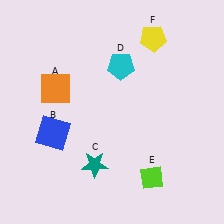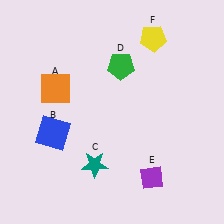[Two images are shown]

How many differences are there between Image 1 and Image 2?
There are 2 differences between the two images.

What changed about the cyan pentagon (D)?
In Image 1, D is cyan. In Image 2, it changed to green.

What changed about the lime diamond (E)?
In Image 1, E is lime. In Image 2, it changed to purple.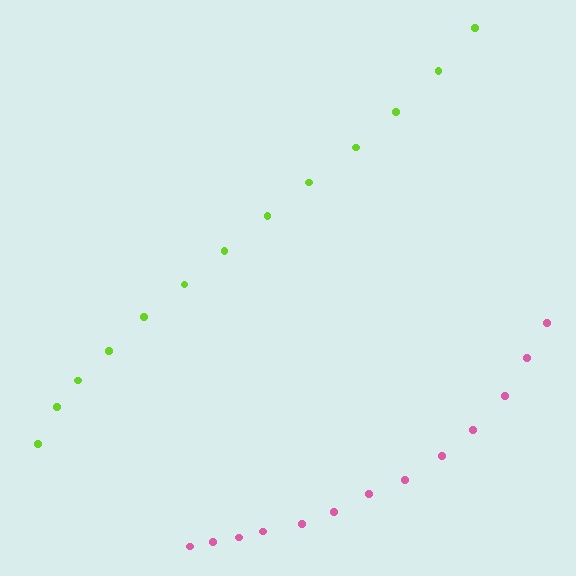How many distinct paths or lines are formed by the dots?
There are 2 distinct paths.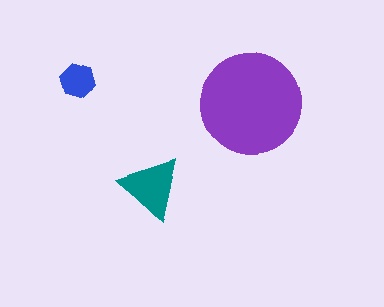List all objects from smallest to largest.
The blue hexagon, the teal triangle, the purple circle.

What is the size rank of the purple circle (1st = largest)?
1st.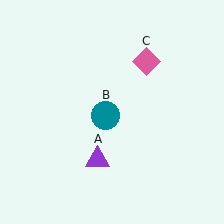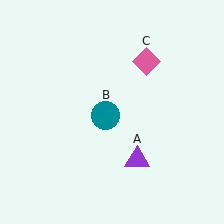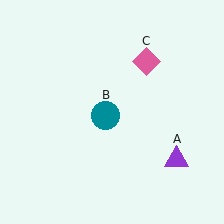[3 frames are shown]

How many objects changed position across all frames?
1 object changed position: purple triangle (object A).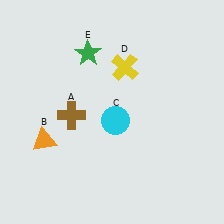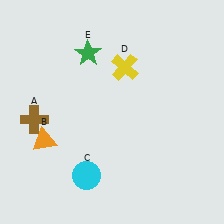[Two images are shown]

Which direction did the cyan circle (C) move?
The cyan circle (C) moved down.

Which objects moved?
The objects that moved are: the brown cross (A), the cyan circle (C).